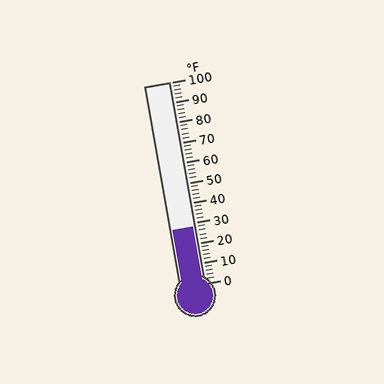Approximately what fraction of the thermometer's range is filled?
The thermometer is filled to approximately 30% of its range.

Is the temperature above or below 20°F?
The temperature is above 20°F.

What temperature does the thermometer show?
The thermometer shows approximately 28°F.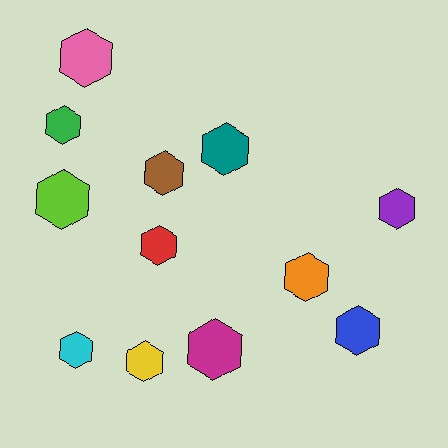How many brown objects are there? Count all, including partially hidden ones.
There is 1 brown object.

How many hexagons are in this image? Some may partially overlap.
There are 12 hexagons.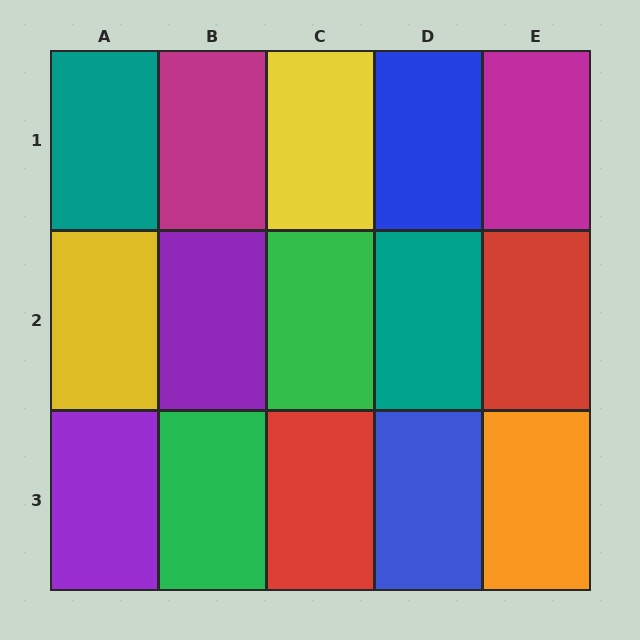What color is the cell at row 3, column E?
Orange.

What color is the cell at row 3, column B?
Green.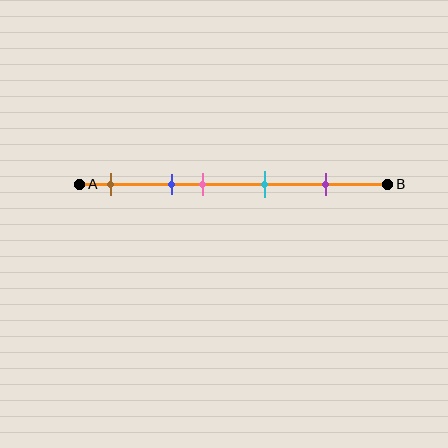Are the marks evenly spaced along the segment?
No, the marks are not evenly spaced.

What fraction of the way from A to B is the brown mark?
The brown mark is approximately 10% (0.1) of the way from A to B.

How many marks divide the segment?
There are 5 marks dividing the segment.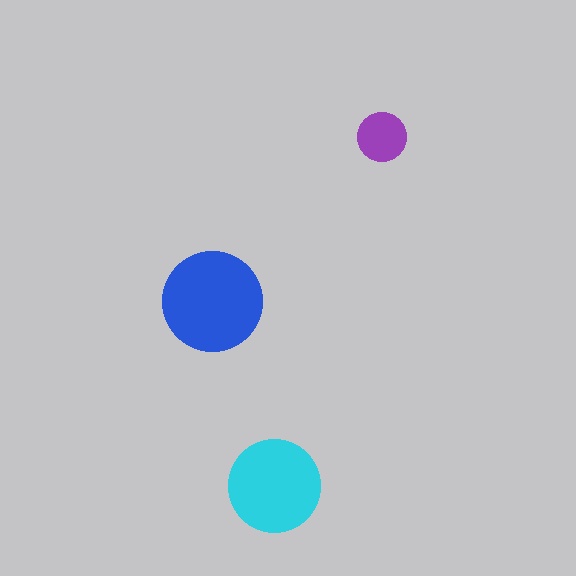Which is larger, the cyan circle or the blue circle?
The blue one.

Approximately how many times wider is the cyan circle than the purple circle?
About 2 times wider.